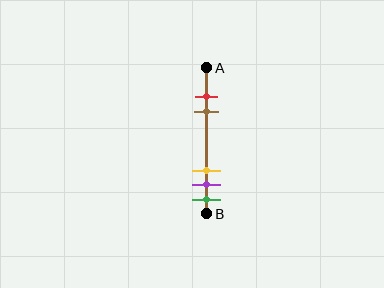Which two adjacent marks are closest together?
The red and brown marks are the closest adjacent pair.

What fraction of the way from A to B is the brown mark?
The brown mark is approximately 30% (0.3) of the way from A to B.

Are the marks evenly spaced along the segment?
No, the marks are not evenly spaced.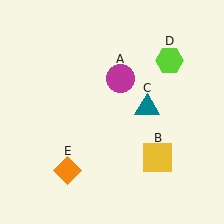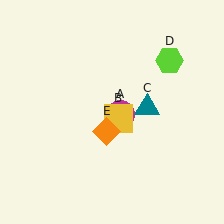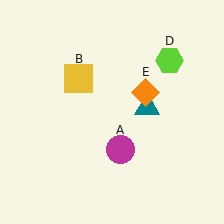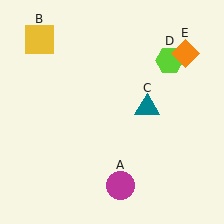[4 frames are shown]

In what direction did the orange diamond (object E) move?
The orange diamond (object E) moved up and to the right.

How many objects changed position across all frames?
3 objects changed position: magenta circle (object A), yellow square (object B), orange diamond (object E).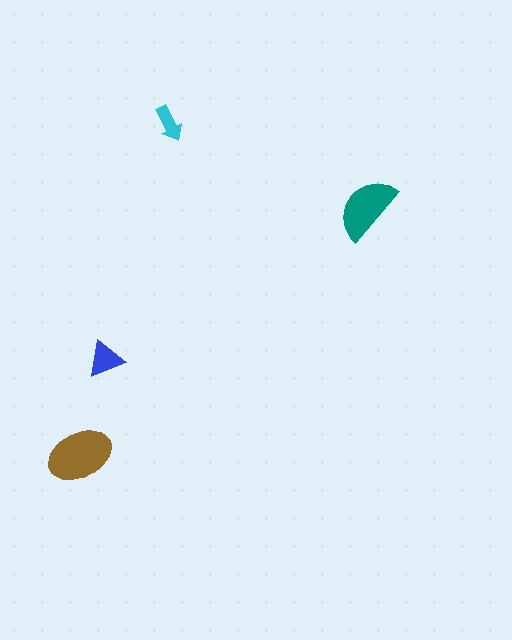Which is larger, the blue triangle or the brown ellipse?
The brown ellipse.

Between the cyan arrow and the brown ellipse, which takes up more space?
The brown ellipse.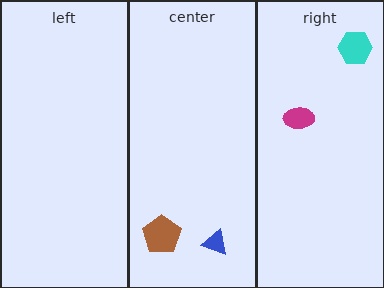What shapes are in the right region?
The magenta ellipse, the cyan hexagon.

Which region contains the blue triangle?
The center region.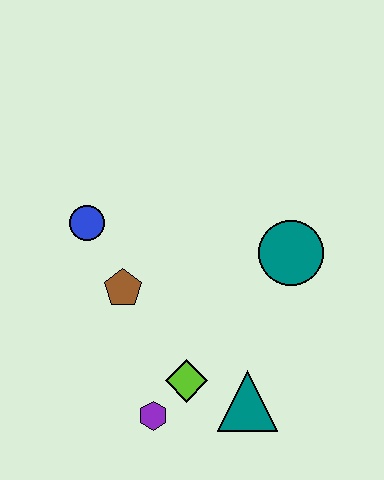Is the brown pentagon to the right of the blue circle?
Yes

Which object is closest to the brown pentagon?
The blue circle is closest to the brown pentagon.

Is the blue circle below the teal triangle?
No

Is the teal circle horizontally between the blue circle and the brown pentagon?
No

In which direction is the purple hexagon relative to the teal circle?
The purple hexagon is below the teal circle.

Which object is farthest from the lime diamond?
The blue circle is farthest from the lime diamond.